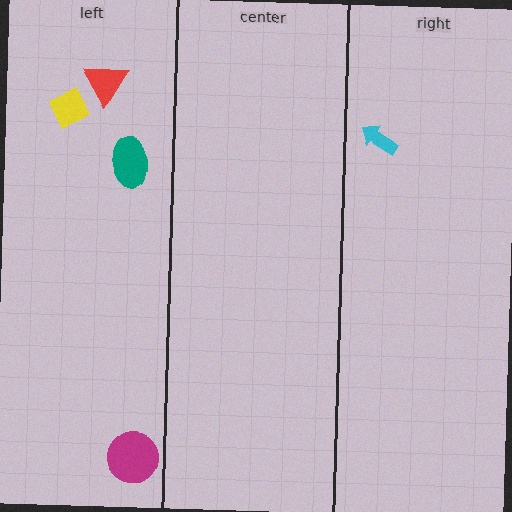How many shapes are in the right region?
1.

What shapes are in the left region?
The teal ellipse, the magenta circle, the red triangle, the yellow diamond.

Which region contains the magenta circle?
The left region.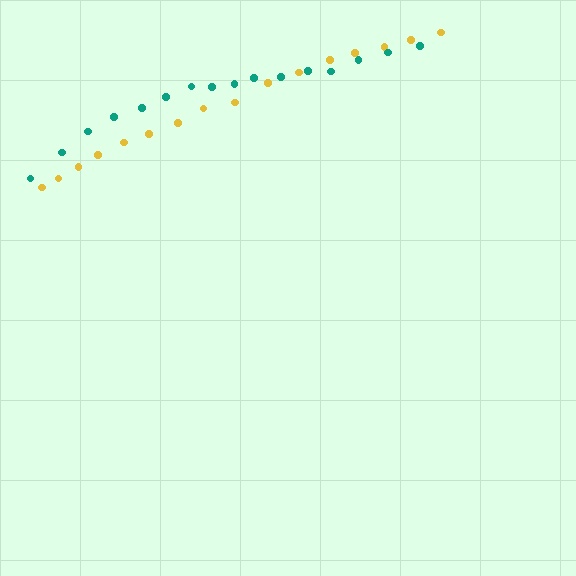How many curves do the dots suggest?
There are 2 distinct paths.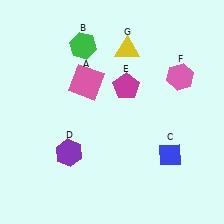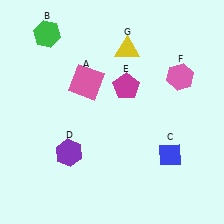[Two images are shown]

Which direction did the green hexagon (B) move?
The green hexagon (B) moved left.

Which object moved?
The green hexagon (B) moved left.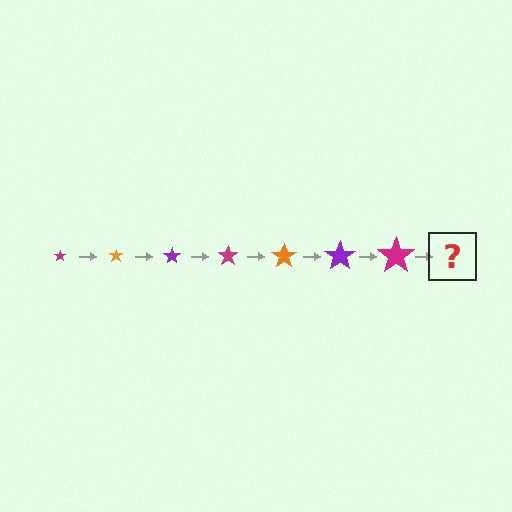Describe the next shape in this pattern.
It should be an orange star, larger than the previous one.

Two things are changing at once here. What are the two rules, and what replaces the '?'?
The two rules are that the star grows larger each step and the color cycles through magenta, orange, and purple. The '?' should be an orange star, larger than the previous one.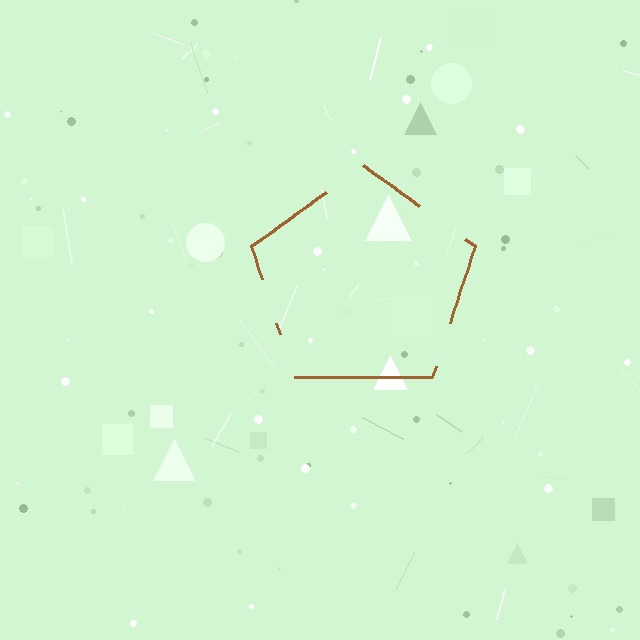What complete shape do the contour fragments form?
The contour fragments form a pentagon.